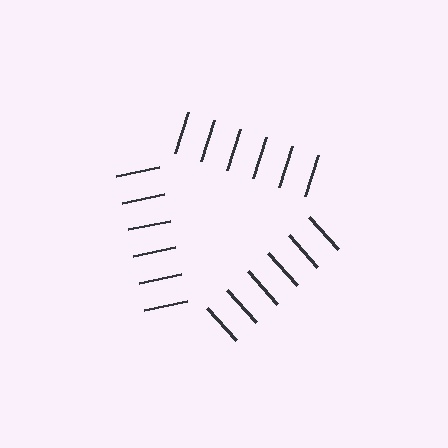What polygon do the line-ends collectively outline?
An illusory triangle — the line segments terminate on its edges but no continuous stroke is drawn.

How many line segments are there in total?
18 — 6 along each of the 3 edges.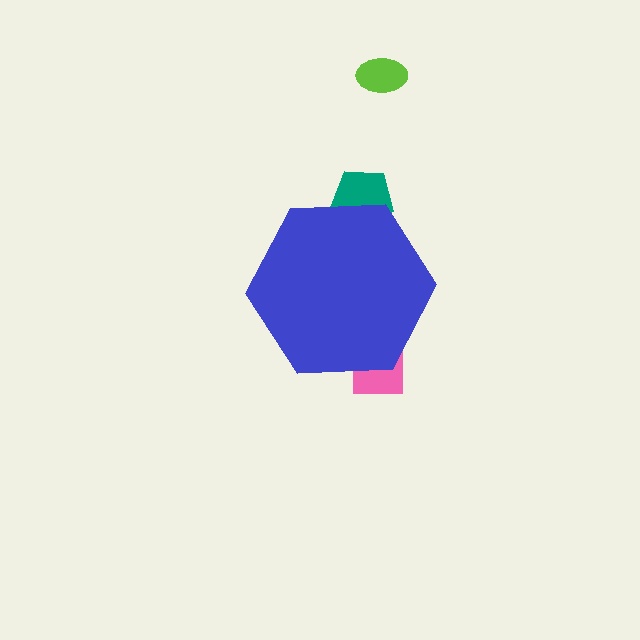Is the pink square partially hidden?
Yes, the pink square is partially hidden behind the blue hexagon.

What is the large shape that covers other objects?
A blue hexagon.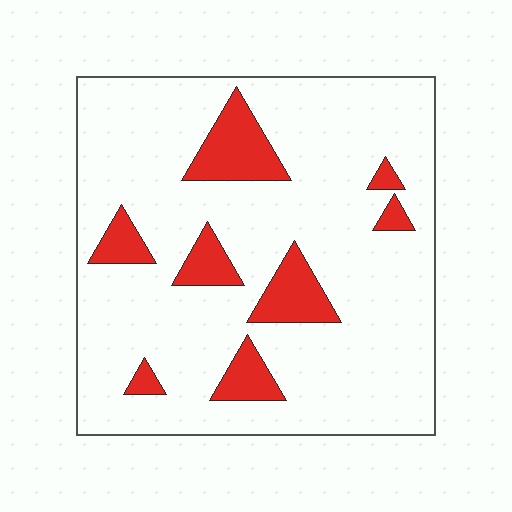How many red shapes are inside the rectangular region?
8.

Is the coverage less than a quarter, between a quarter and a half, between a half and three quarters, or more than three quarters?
Less than a quarter.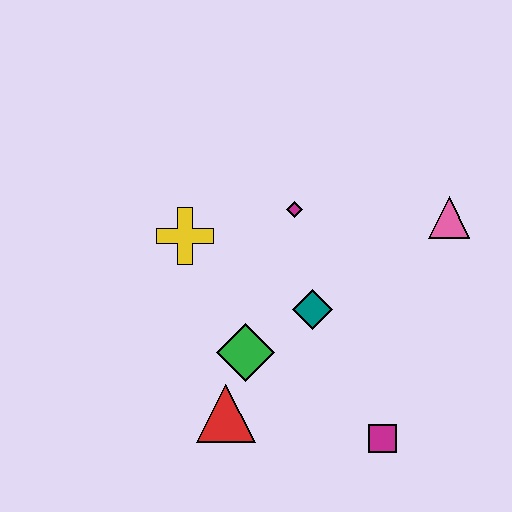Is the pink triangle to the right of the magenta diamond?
Yes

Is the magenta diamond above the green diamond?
Yes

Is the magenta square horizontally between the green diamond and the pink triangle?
Yes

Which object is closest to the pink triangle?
The magenta diamond is closest to the pink triangle.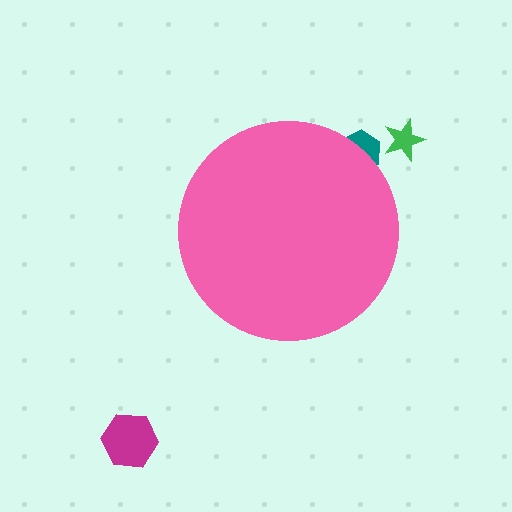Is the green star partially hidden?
No, the green star is fully visible.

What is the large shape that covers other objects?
A pink circle.